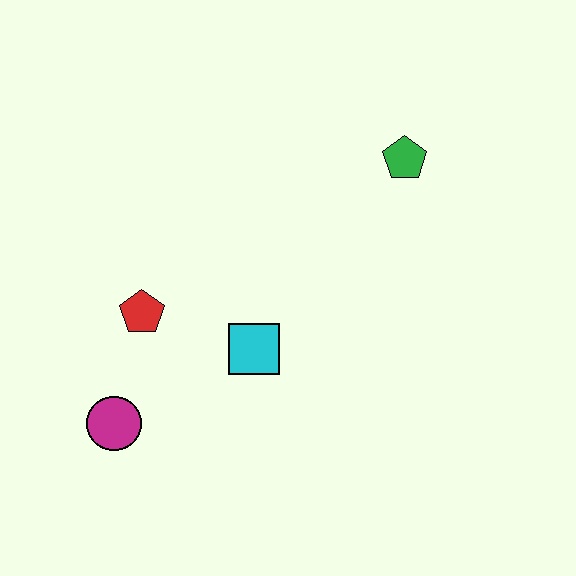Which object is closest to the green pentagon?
The cyan square is closest to the green pentagon.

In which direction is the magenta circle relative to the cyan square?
The magenta circle is to the left of the cyan square.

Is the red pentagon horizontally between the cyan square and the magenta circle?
Yes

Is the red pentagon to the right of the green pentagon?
No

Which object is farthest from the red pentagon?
The green pentagon is farthest from the red pentagon.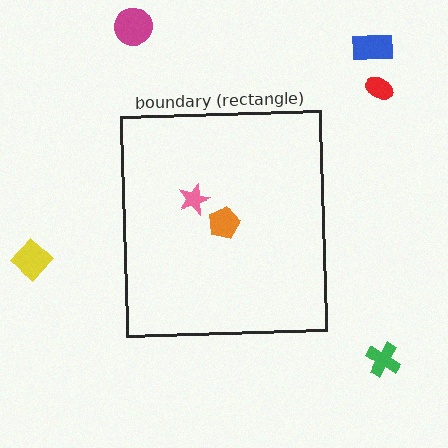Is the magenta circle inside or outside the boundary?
Outside.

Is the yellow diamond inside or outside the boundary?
Outside.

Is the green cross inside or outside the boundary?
Outside.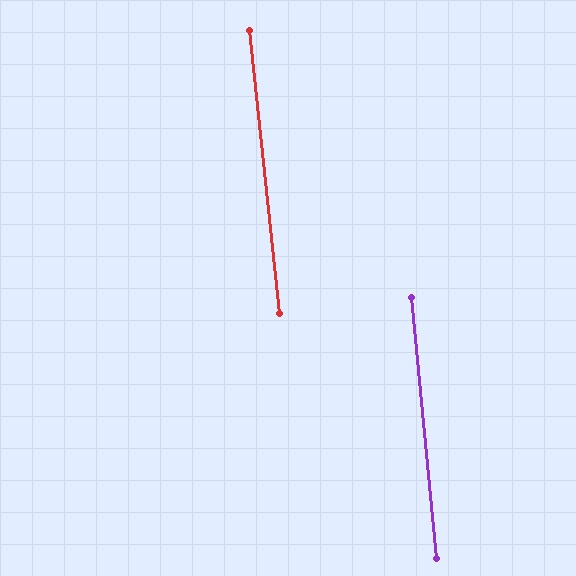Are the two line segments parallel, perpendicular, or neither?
Parallel — their directions differ by only 0.6°.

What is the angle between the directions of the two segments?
Approximately 1 degree.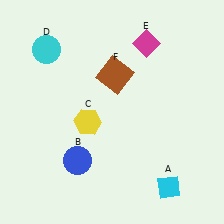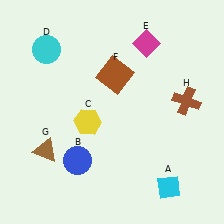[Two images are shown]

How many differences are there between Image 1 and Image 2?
There are 2 differences between the two images.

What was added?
A brown triangle (G), a brown cross (H) were added in Image 2.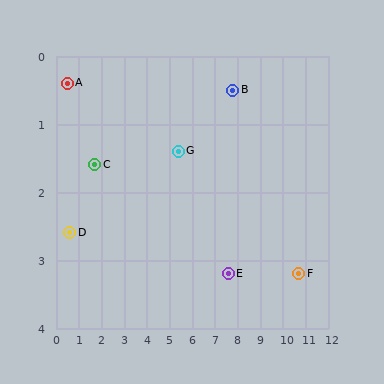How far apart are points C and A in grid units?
Points C and A are about 1.7 grid units apart.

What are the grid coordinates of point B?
Point B is at approximately (7.8, 0.5).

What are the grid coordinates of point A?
Point A is at approximately (0.5, 0.4).